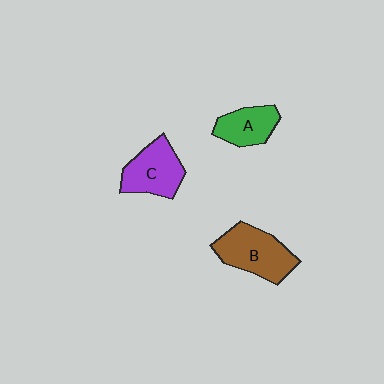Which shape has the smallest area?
Shape A (green).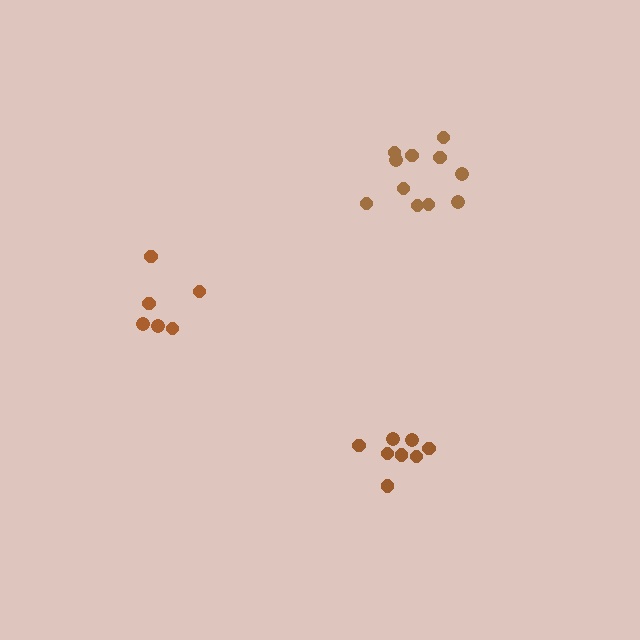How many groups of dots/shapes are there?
There are 3 groups.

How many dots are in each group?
Group 1: 8 dots, Group 2: 6 dots, Group 3: 11 dots (25 total).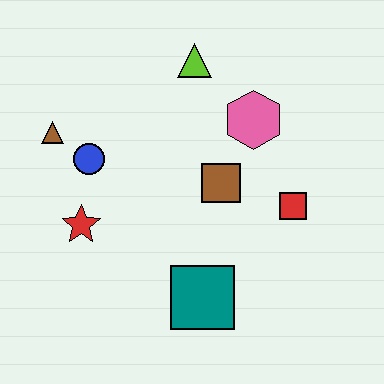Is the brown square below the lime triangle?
Yes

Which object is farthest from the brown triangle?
The red square is farthest from the brown triangle.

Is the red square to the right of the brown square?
Yes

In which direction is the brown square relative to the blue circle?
The brown square is to the right of the blue circle.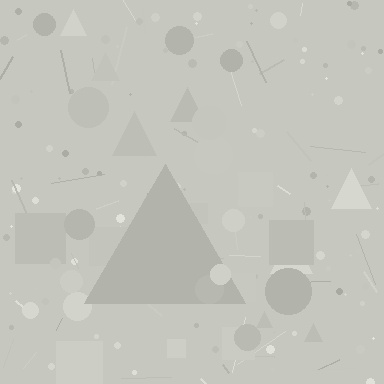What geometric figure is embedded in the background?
A triangle is embedded in the background.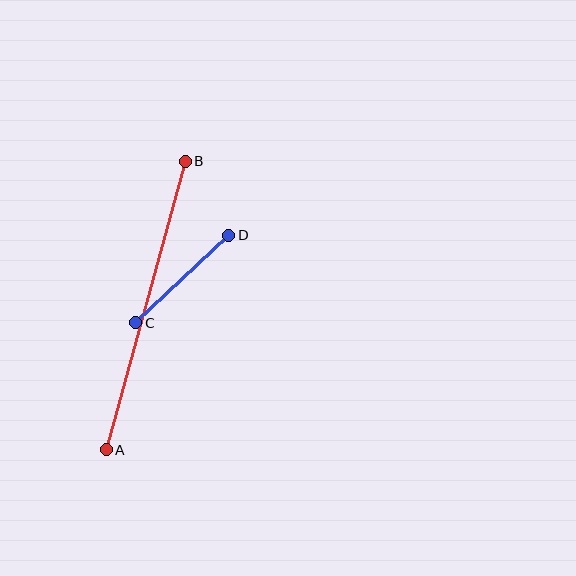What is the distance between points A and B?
The distance is approximately 299 pixels.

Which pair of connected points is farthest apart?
Points A and B are farthest apart.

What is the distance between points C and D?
The distance is approximately 128 pixels.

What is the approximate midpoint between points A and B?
The midpoint is at approximately (146, 305) pixels.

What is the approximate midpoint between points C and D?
The midpoint is at approximately (182, 279) pixels.